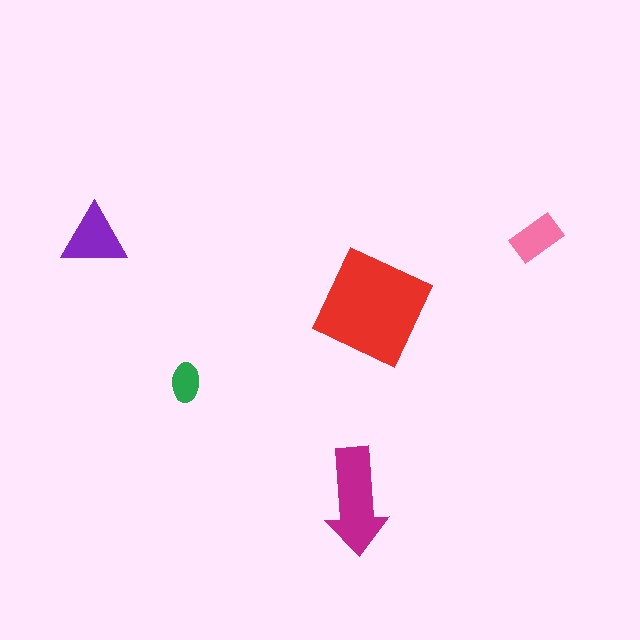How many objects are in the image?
There are 5 objects in the image.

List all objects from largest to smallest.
The red diamond, the magenta arrow, the purple triangle, the pink rectangle, the green ellipse.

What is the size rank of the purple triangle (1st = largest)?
3rd.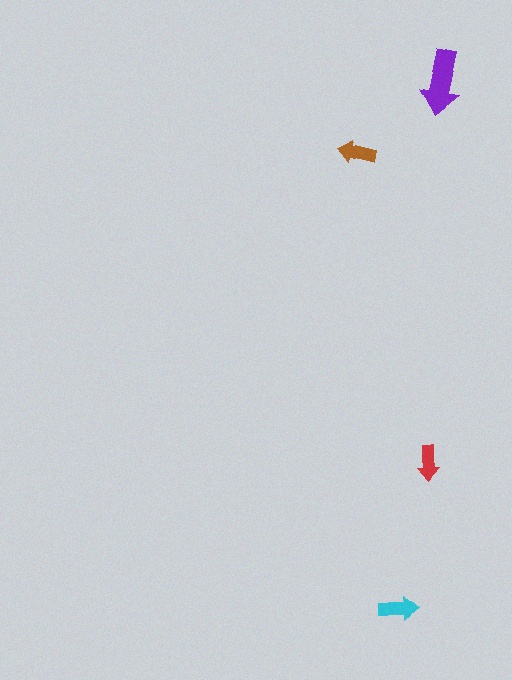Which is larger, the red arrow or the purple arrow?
The purple one.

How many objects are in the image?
There are 4 objects in the image.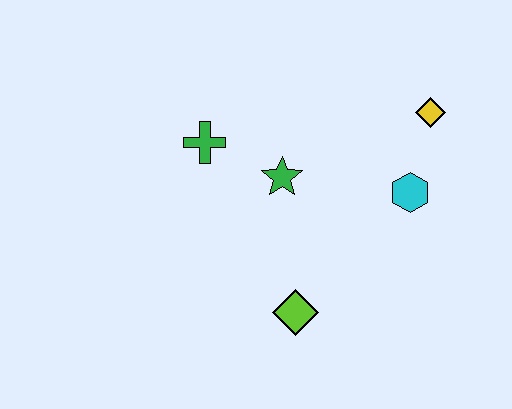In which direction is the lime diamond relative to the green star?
The lime diamond is below the green star.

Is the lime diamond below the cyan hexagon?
Yes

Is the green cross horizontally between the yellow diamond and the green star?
No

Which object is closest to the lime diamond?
The green star is closest to the lime diamond.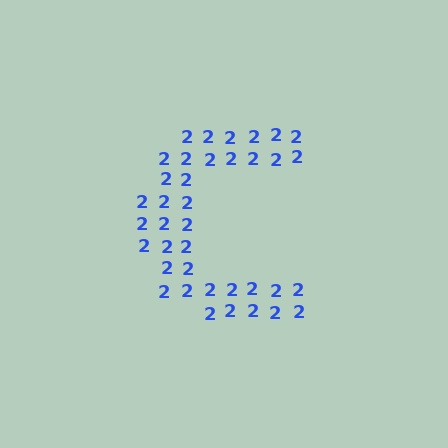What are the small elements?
The small elements are digit 2's.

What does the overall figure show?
The overall figure shows the letter C.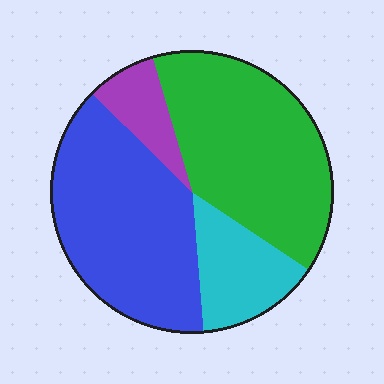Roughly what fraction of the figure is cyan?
Cyan covers about 15% of the figure.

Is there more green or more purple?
Green.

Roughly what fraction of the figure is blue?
Blue covers about 40% of the figure.